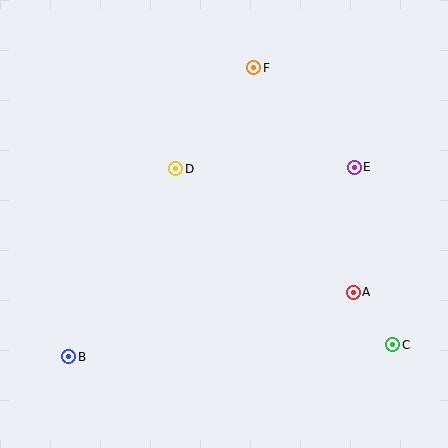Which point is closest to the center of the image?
Point D at (176, 169) is closest to the center.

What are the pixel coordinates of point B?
Point B is at (69, 357).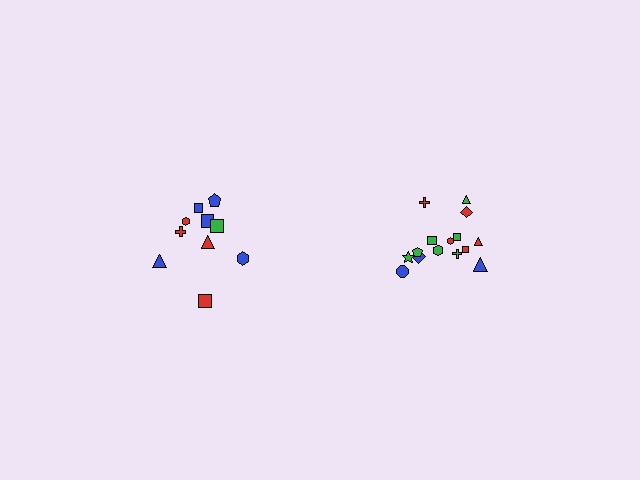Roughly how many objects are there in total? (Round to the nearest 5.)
Roughly 25 objects in total.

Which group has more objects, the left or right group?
The right group.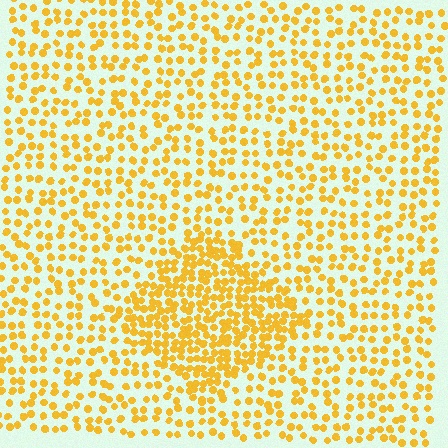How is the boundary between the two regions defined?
The boundary is defined by a change in element density (approximately 2.0x ratio). All elements are the same color, size, and shape.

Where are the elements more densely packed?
The elements are more densely packed inside the diamond boundary.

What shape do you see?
I see a diamond.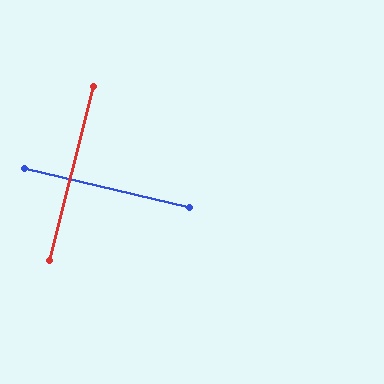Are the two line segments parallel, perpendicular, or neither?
Perpendicular — they meet at approximately 89°.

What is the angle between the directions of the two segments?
Approximately 89 degrees.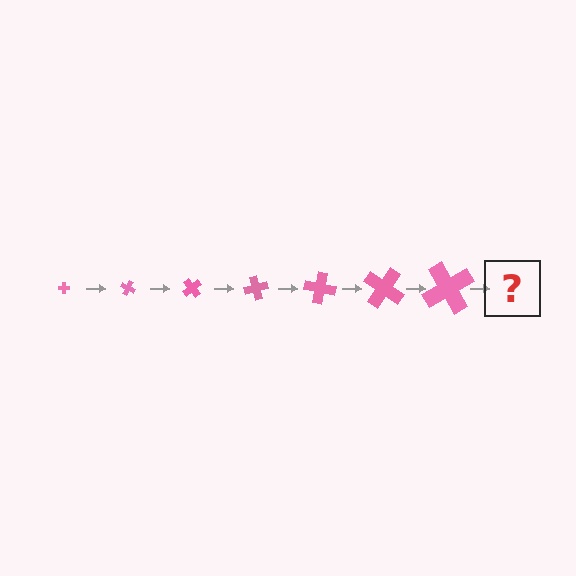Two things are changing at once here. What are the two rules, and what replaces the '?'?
The two rules are that the cross grows larger each step and it rotates 25 degrees each step. The '?' should be a cross, larger than the previous one and rotated 175 degrees from the start.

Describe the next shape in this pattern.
It should be a cross, larger than the previous one and rotated 175 degrees from the start.